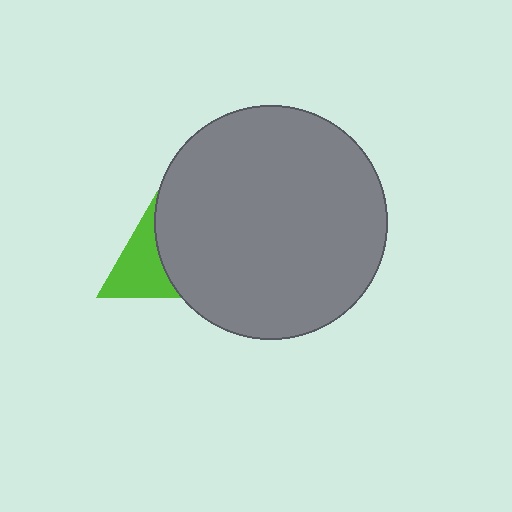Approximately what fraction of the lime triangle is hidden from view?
Roughly 46% of the lime triangle is hidden behind the gray circle.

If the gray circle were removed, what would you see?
You would see the complete lime triangle.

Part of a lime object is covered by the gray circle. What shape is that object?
It is a triangle.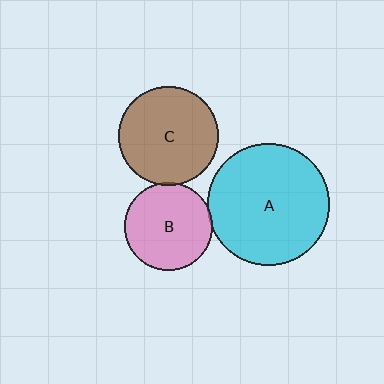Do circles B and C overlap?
Yes.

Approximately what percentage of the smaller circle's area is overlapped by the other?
Approximately 5%.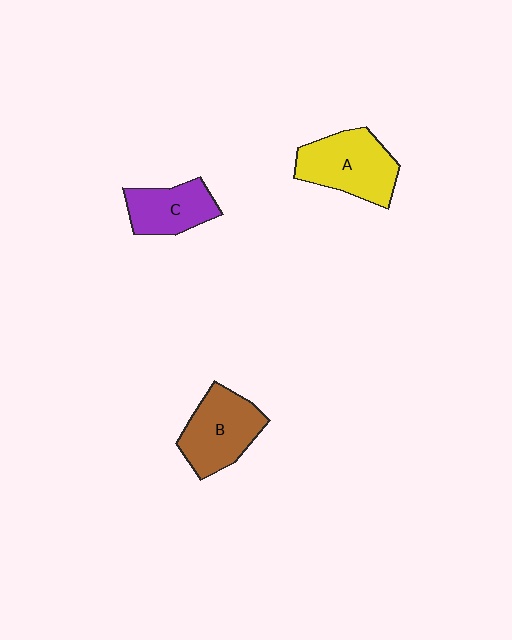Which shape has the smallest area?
Shape C (purple).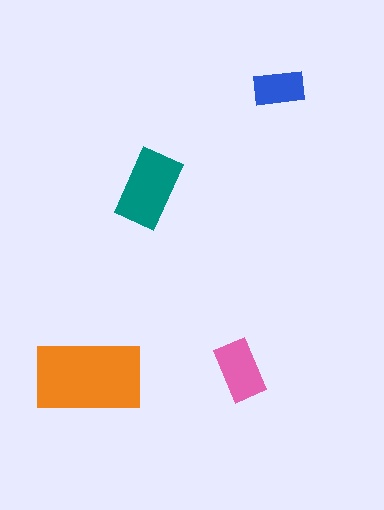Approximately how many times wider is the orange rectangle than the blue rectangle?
About 2 times wider.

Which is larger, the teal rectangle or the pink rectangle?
The teal one.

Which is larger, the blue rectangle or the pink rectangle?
The pink one.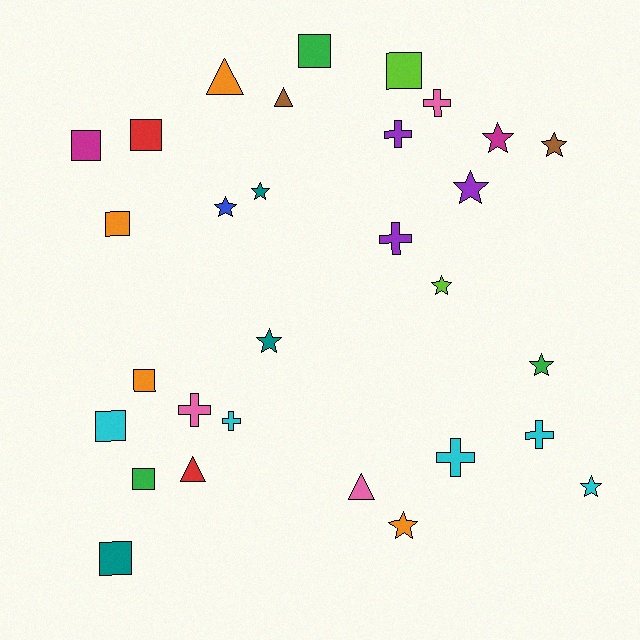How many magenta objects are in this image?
There are 2 magenta objects.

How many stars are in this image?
There are 10 stars.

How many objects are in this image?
There are 30 objects.